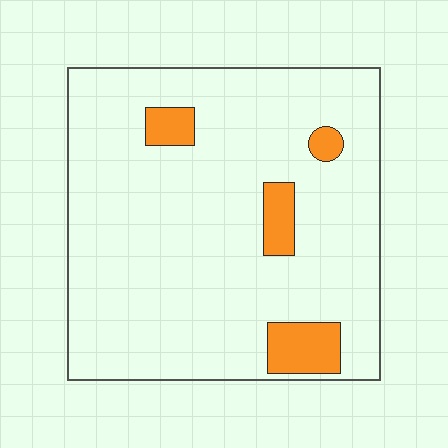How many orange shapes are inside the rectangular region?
4.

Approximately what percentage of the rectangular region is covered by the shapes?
Approximately 10%.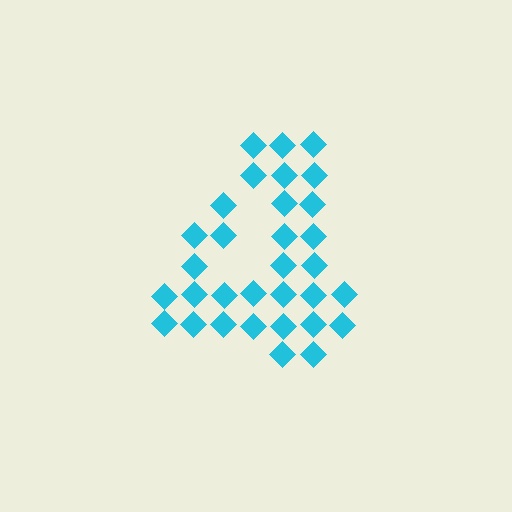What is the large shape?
The large shape is the digit 4.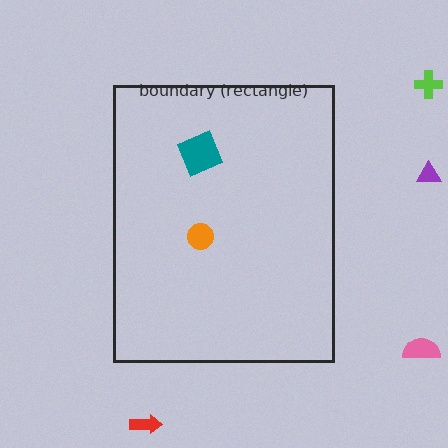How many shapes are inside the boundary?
2 inside, 4 outside.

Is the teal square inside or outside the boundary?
Inside.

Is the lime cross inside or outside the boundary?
Outside.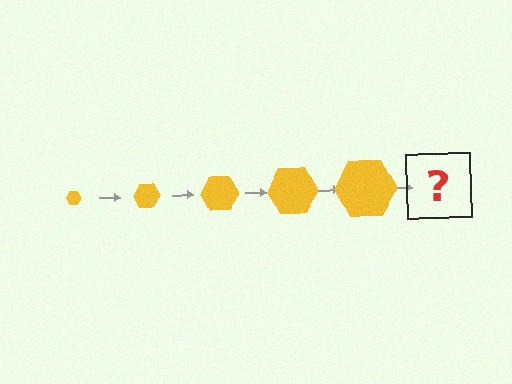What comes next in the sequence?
The next element should be a yellow hexagon, larger than the previous one.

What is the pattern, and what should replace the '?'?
The pattern is that the hexagon gets progressively larger each step. The '?' should be a yellow hexagon, larger than the previous one.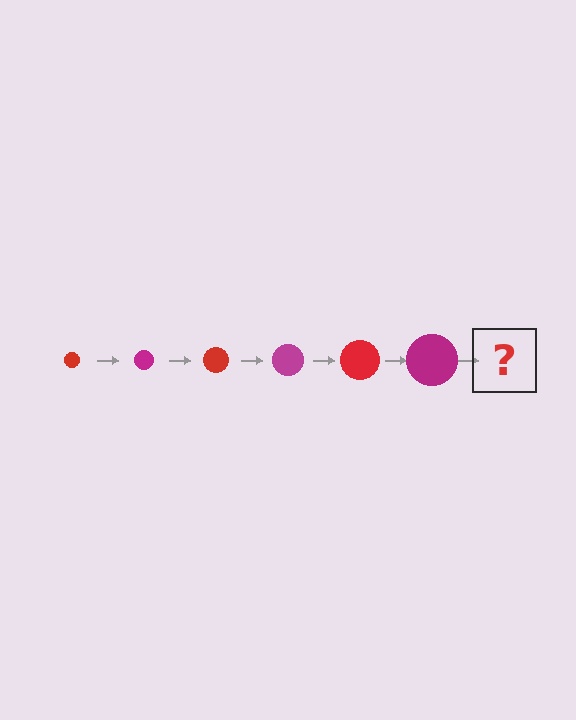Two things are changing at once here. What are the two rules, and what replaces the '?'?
The two rules are that the circle grows larger each step and the color cycles through red and magenta. The '?' should be a red circle, larger than the previous one.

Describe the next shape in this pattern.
It should be a red circle, larger than the previous one.